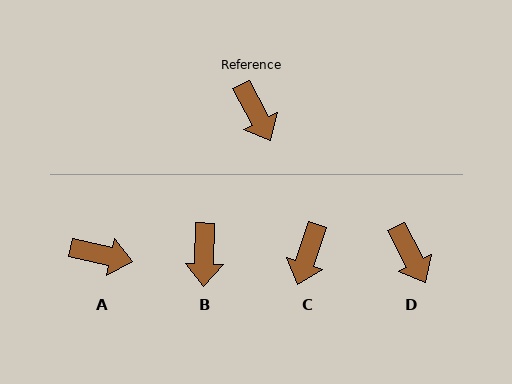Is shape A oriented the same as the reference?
No, it is off by about 49 degrees.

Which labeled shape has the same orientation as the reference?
D.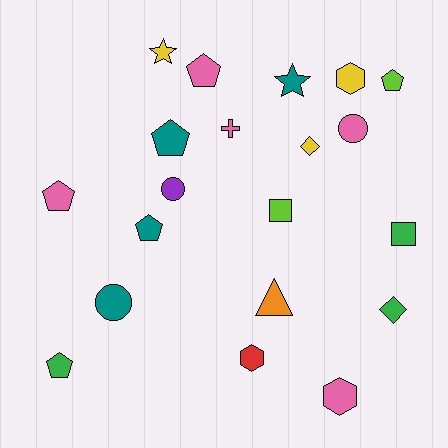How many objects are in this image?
There are 20 objects.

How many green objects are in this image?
There are 3 green objects.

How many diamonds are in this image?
There are 2 diamonds.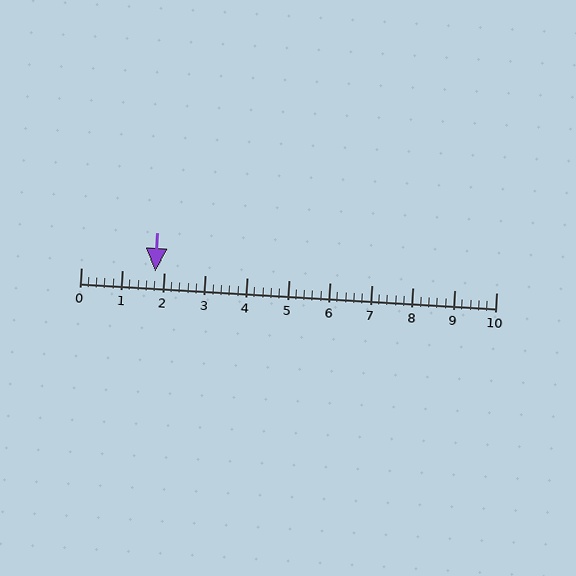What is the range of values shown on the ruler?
The ruler shows values from 0 to 10.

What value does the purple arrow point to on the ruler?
The purple arrow points to approximately 1.8.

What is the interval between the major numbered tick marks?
The major tick marks are spaced 1 units apart.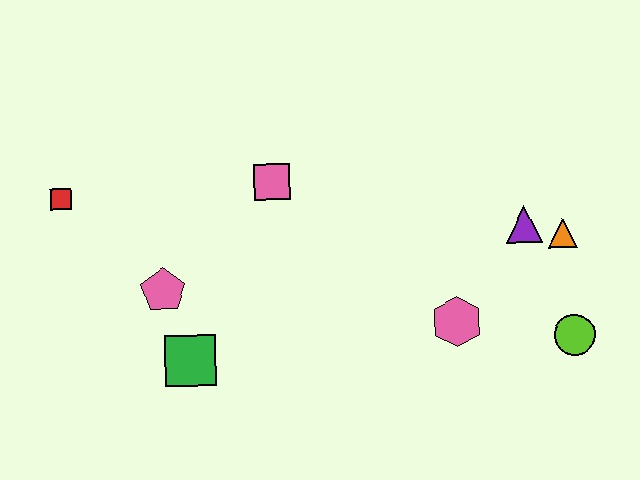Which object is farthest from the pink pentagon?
The lime circle is farthest from the pink pentagon.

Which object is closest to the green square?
The pink pentagon is closest to the green square.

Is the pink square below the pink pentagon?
No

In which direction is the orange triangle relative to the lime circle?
The orange triangle is above the lime circle.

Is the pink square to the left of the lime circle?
Yes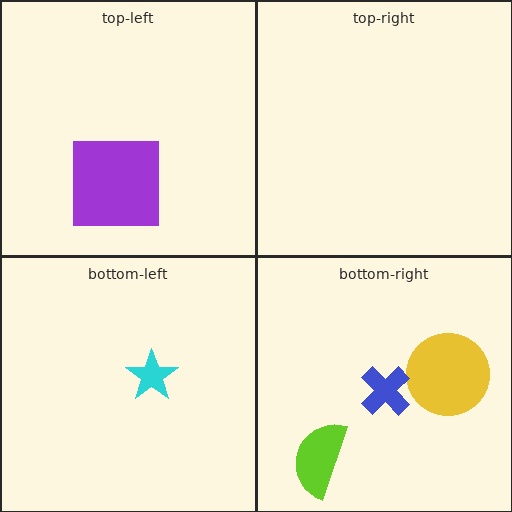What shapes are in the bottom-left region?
The cyan star.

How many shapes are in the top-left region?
1.